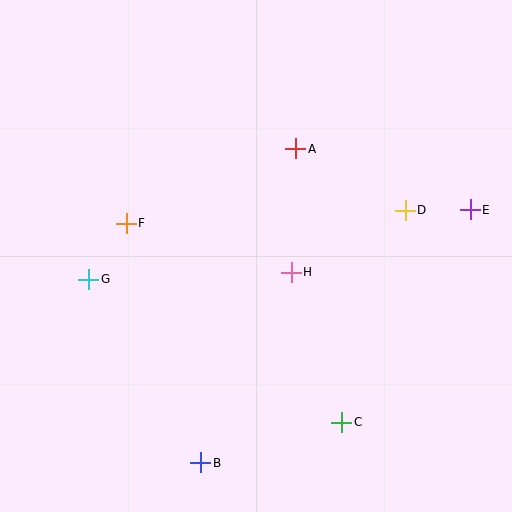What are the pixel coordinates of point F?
Point F is at (126, 223).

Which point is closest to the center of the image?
Point H at (291, 272) is closest to the center.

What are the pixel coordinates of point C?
Point C is at (342, 422).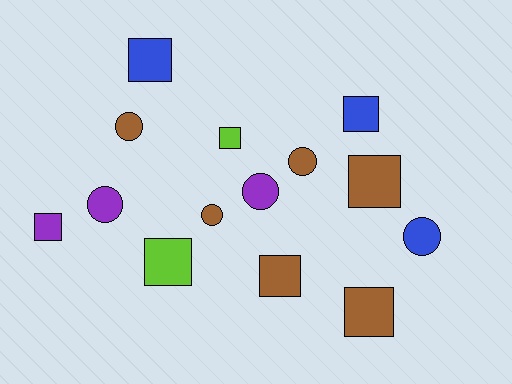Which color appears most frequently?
Brown, with 6 objects.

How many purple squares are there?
There is 1 purple square.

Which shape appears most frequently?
Square, with 8 objects.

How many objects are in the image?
There are 14 objects.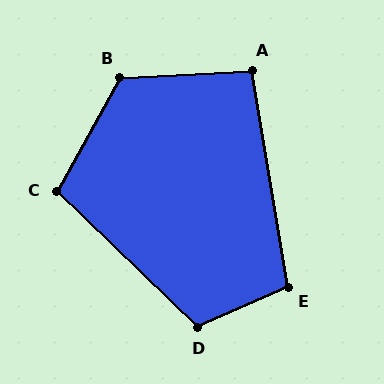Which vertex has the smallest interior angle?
A, at approximately 97 degrees.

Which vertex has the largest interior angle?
B, at approximately 122 degrees.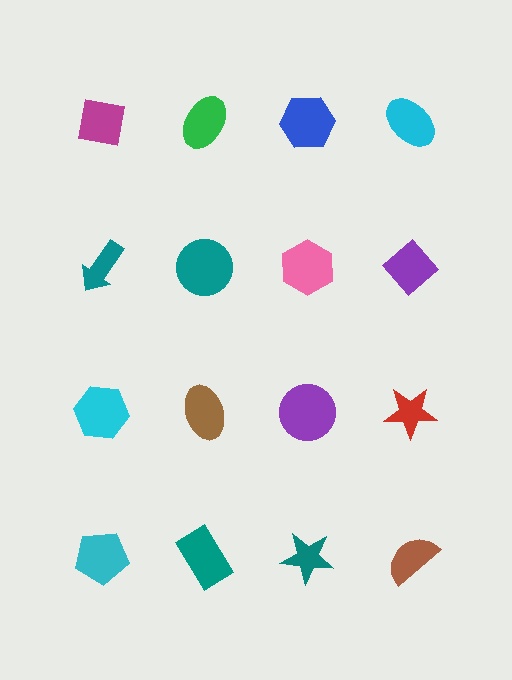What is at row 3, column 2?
A brown ellipse.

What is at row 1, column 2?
A green ellipse.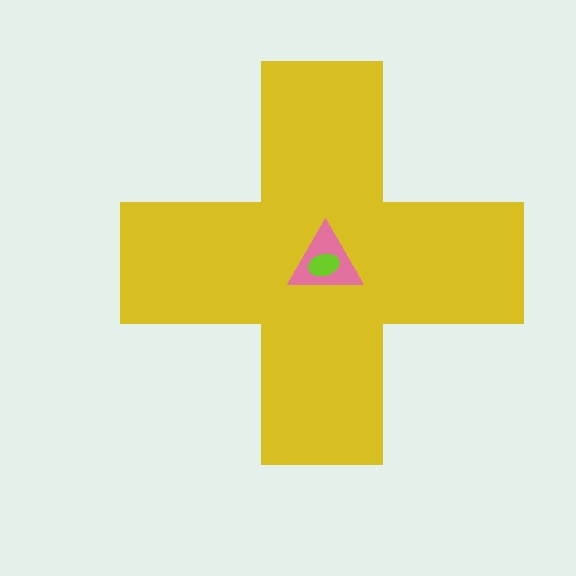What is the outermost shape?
The yellow cross.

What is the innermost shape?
The lime ellipse.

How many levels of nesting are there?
3.